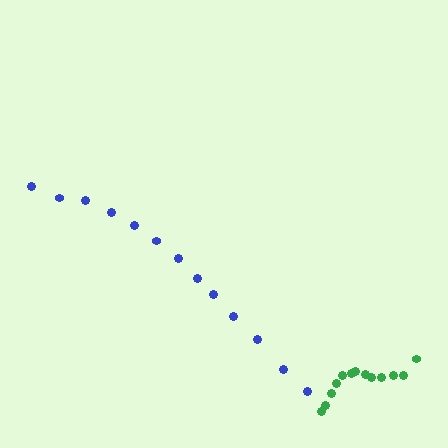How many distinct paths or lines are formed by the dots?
There are 2 distinct paths.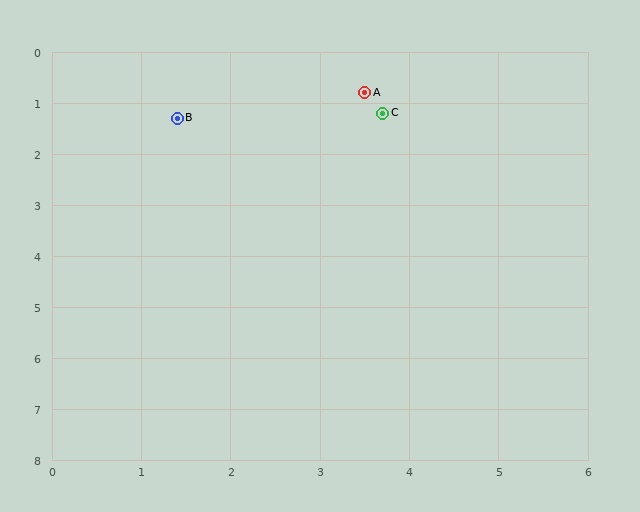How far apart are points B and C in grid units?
Points B and C are about 2.3 grid units apart.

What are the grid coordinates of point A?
Point A is at approximately (3.5, 0.8).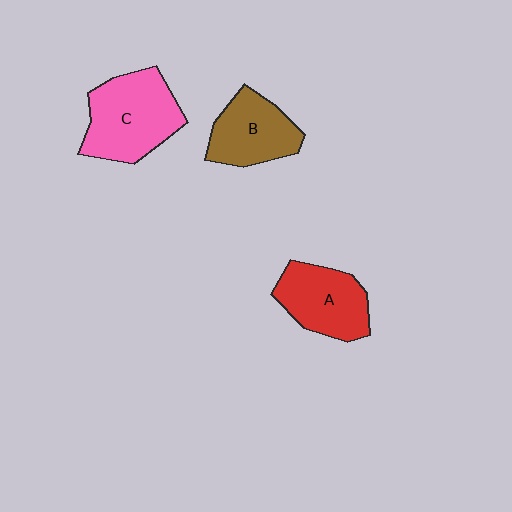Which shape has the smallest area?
Shape B (brown).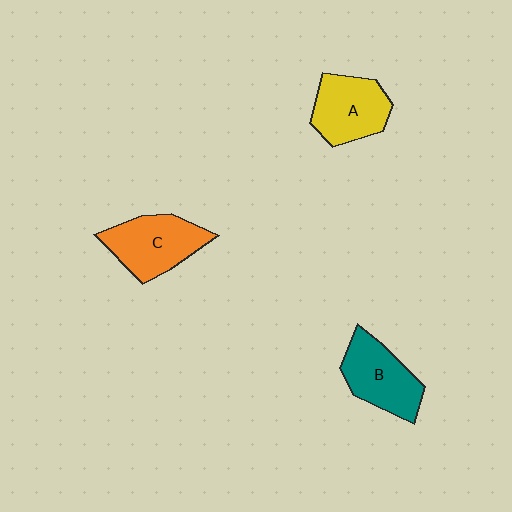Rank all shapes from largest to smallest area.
From largest to smallest: C (orange), B (teal), A (yellow).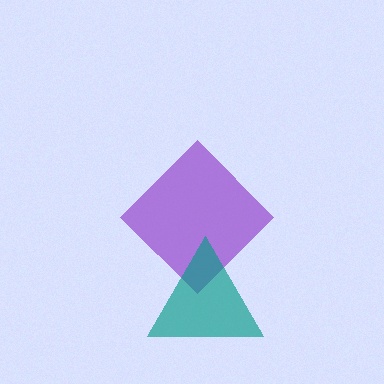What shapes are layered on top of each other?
The layered shapes are: a purple diamond, a teal triangle.